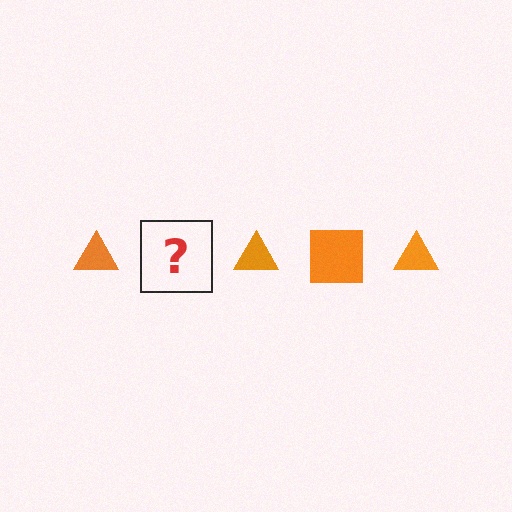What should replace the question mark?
The question mark should be replaced with an orange square.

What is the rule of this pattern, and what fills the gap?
The rule is that the pattern cycles through triangle, square shapes in orange. The gap should be filled with an orange square.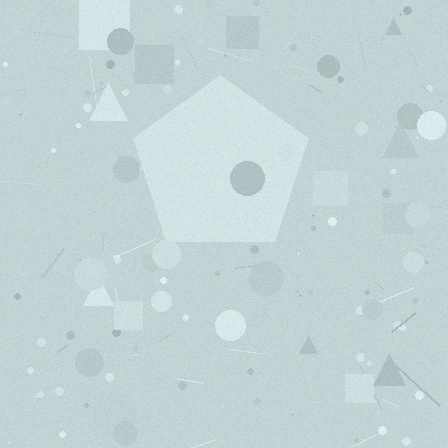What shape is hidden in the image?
A pentagon is hidden in the image.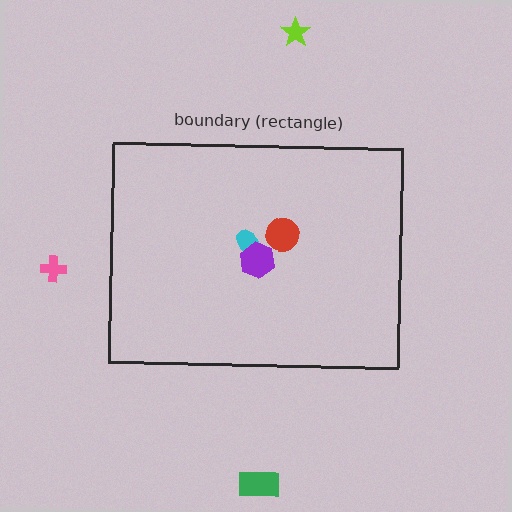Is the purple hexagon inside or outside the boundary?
Inside.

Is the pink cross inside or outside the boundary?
Outside.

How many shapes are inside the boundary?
3 inside, 3 outside.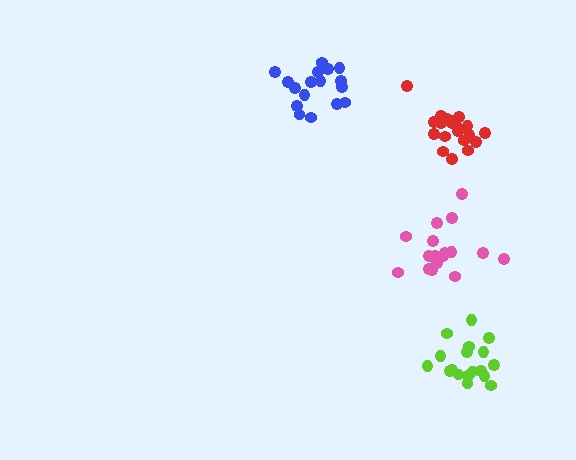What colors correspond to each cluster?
The clusters are colored: blue, pink, red, lime.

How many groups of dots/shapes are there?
There are 4 groups.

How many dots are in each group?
Group 1: 17 dots, Group 2: 17 dots, Group 3: 20 dots, Group 4: 18 dots (72 total).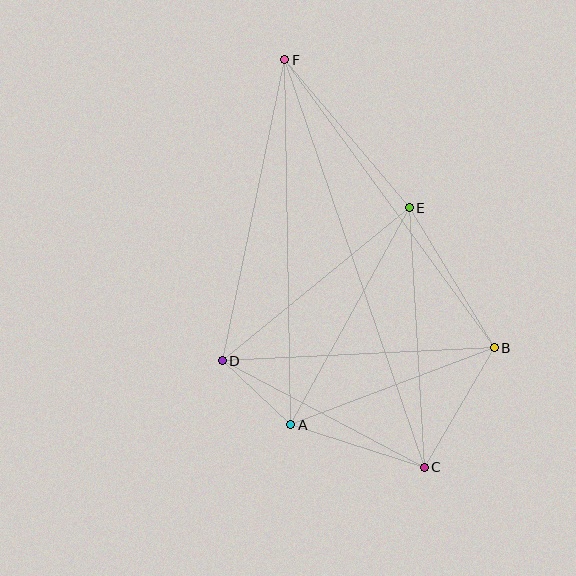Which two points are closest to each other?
Points A and D are closest to each other.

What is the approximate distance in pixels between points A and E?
The distance between A and E is approximately 248 pixels.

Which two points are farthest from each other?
Points C and F are farthest from each other.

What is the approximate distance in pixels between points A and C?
The distance between A and C is approximately 140 pixels.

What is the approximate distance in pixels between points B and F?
The distance between B and F is approximately 356 pixels.